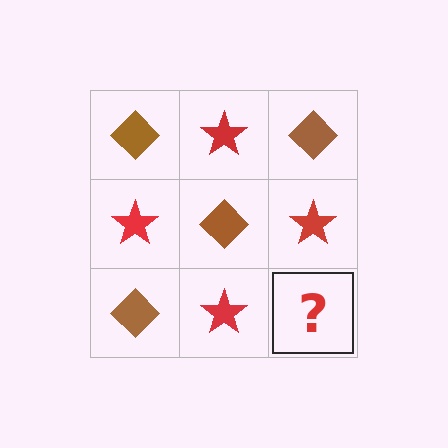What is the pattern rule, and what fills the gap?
The rule is that it alternates brown diamond and red star in a checkerboard pattern. The gap should be filled with a brown diamond.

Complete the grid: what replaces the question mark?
The question mark should be replaced with a brown diamond.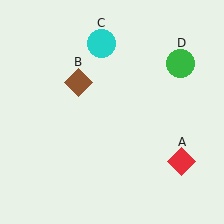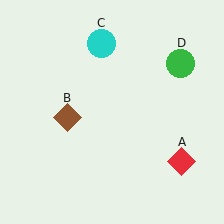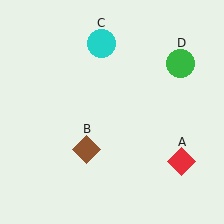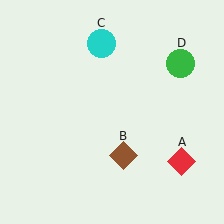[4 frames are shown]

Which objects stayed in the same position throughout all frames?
Red diamond (object A) and cyan circle (object C) and green circle (object D) remained stationary.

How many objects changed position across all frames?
1 object changed position: brown diamond (object B).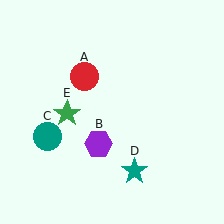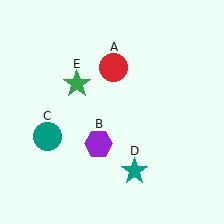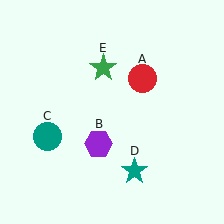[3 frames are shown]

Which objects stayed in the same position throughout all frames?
Purple hexagon (object B) and teal circle (object C) and teal star (object D) remained stationary.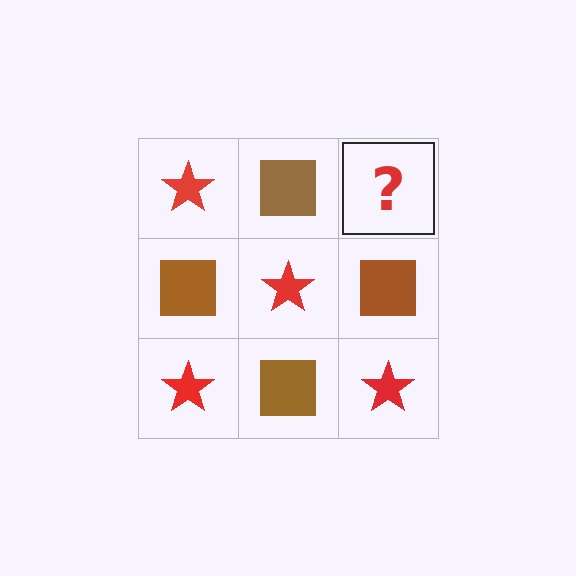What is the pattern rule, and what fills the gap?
The rule is that it alternates red star and brown square in a checkerboard pattern. The gap should be filled with a red star.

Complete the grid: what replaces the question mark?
The question mark should be replaced with a red star.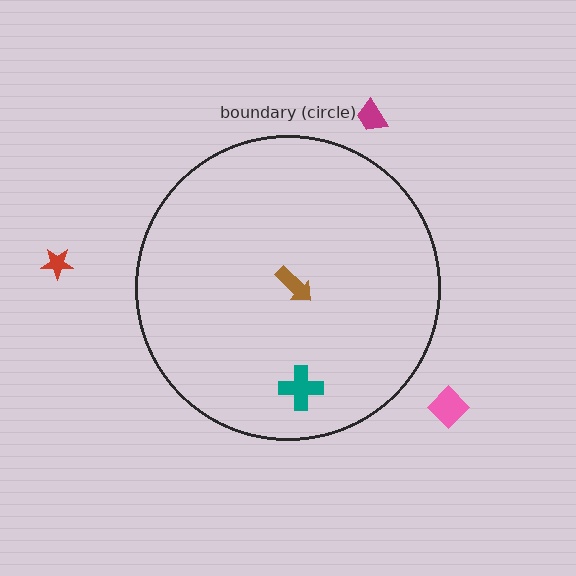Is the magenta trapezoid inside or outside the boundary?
Outside.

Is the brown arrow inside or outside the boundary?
Inside.